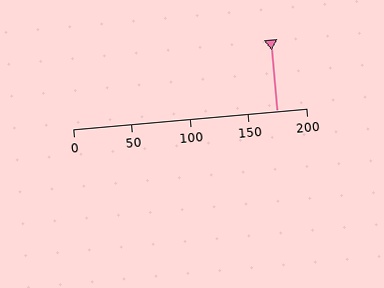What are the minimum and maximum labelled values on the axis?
The axis runs from 0 to 200.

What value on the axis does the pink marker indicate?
The marker indicates approximately 175.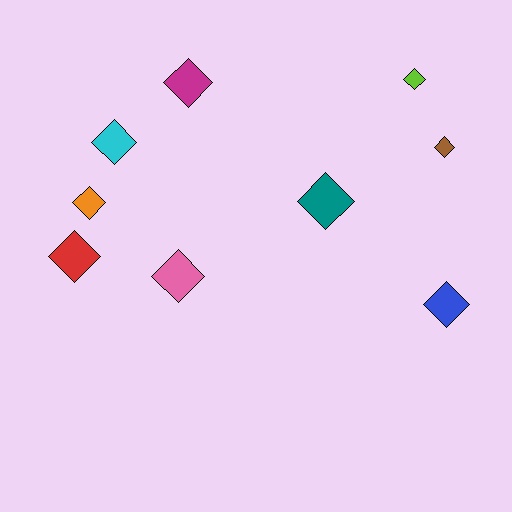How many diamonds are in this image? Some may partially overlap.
There are 9 diamonds.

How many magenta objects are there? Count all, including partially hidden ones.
There is 1 magenta object.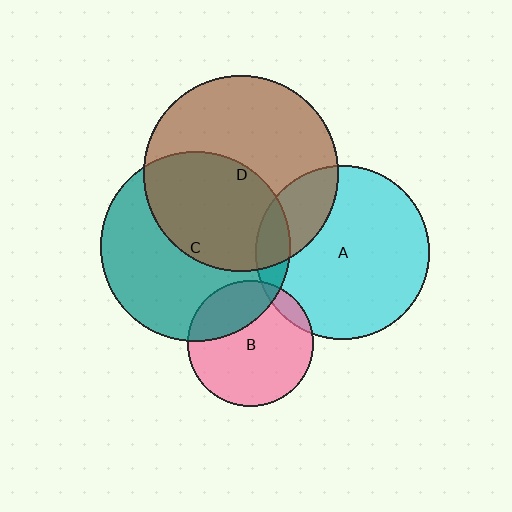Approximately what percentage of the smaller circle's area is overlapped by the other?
Approximately 10%.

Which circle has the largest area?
Circle D (brown).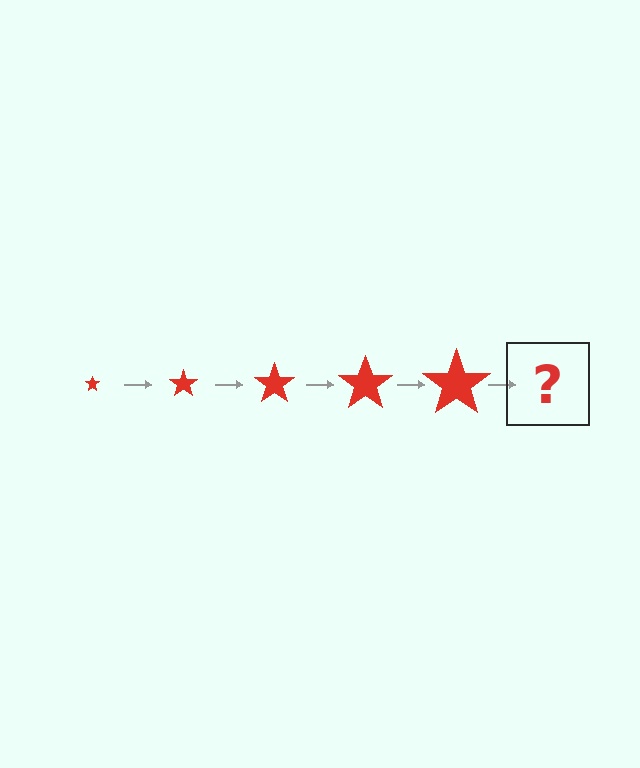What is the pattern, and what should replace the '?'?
The pattern is that the star gets progressively larger each step. The '?' should be a red star, larger than the previous one.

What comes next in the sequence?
The next element should be a red star, larger than the previous one.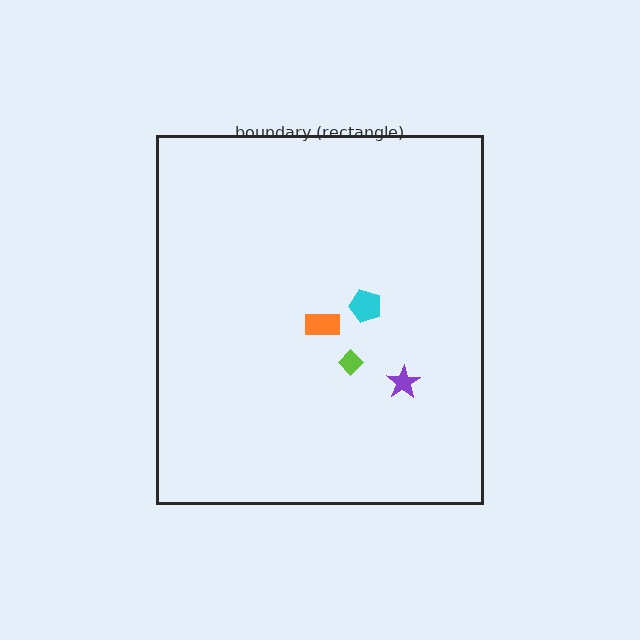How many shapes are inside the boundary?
4 inside, 0 outside.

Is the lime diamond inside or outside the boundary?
Inside.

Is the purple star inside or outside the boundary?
Inside.